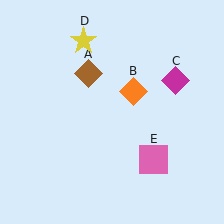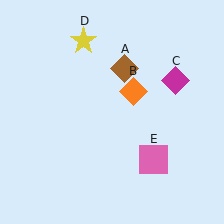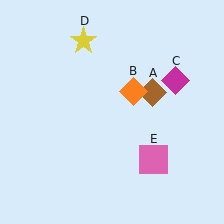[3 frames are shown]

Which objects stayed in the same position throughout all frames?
Orange diamond (object B) and magenta diamond (object C) and yellow star (object D) and pink square (object E) remained stationary.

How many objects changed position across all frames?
1 object changed position: brown diamond (object A).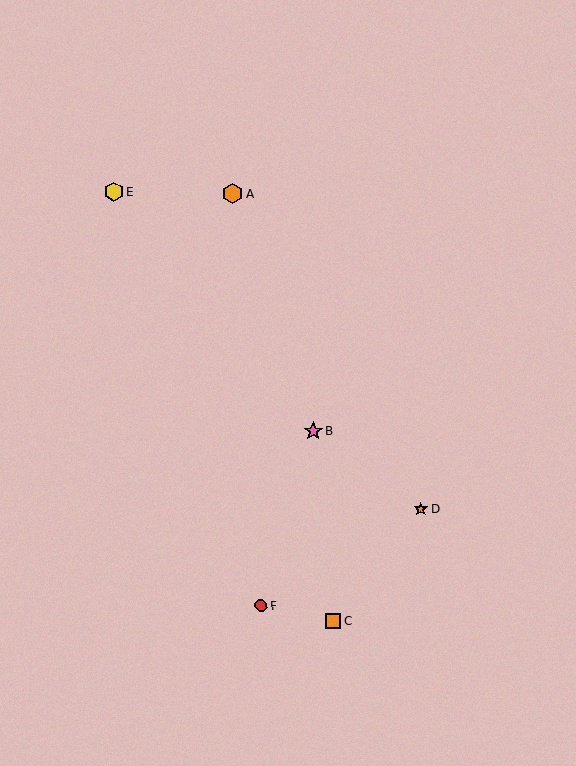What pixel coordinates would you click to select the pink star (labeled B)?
Click at (313, 431) to select the pink star B.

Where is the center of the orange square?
The center of the orange square is at (333, 621).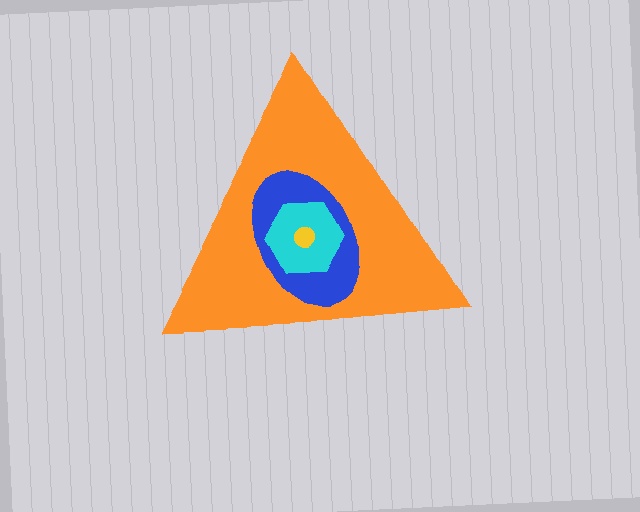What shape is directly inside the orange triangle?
The blue ellipse.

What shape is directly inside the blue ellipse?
The cyan hexagon.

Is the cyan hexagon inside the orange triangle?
Yes.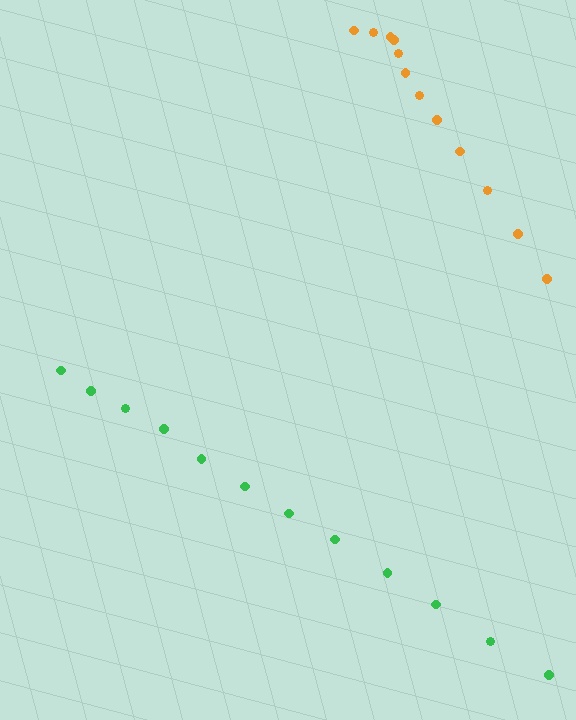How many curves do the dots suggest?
There are 2 distinct paths.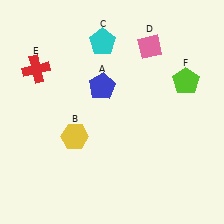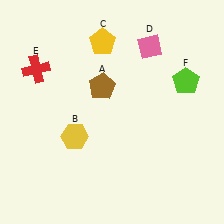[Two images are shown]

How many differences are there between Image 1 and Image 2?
There are 2 differences between the two images.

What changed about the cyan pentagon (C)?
In Image 1, C is cyan. In Image 2, it changed to yellow.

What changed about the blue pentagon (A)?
In Image 1, A is blue. In Image 2, it changed to brown.